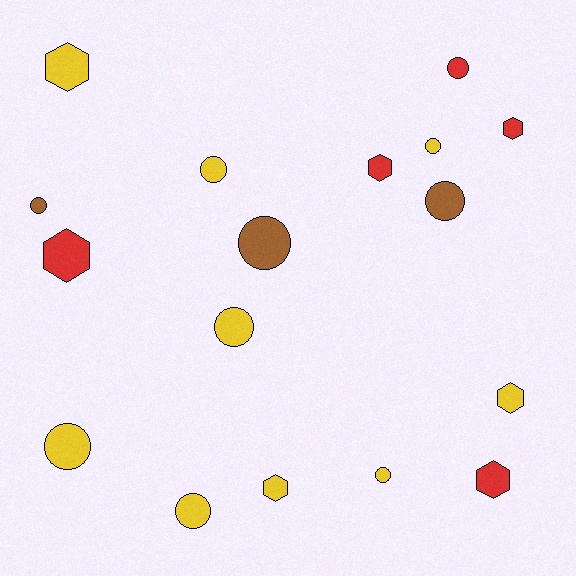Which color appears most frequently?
Yellow, with 9 objects.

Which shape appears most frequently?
Circle, with 10 objects.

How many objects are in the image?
There are 17 objects.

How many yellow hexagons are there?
There are 3 yellow hexagons.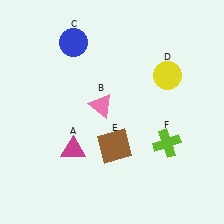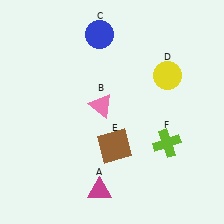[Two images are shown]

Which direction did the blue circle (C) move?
The blue circle (C) moved right.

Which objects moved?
The objects that moved are: the magenta triangle (A), the blue circle (C).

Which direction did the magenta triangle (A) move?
The magenta triangle (A) moved down.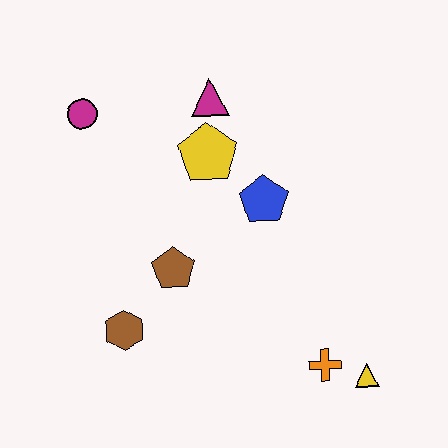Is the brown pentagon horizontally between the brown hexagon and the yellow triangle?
Yes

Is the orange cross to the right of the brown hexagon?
Yes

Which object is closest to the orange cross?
The yellow triangle is closest to the orange cross.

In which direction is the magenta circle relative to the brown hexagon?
The magenta circle is above the brown hexagon.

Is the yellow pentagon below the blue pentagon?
No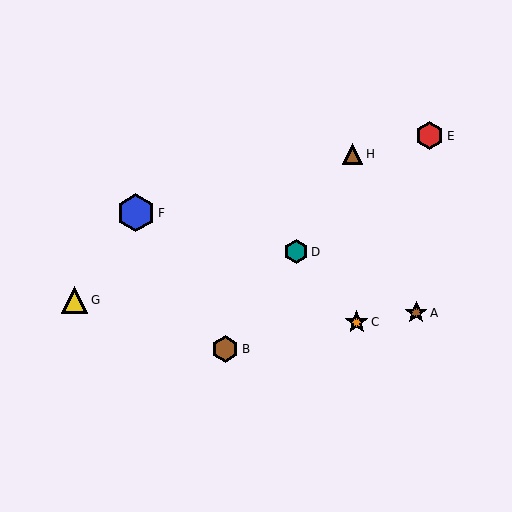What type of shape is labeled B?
Shape B is a brown hexagon.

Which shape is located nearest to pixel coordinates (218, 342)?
The brown hexagon (labeled B) at (225, 349) is nearest to that location.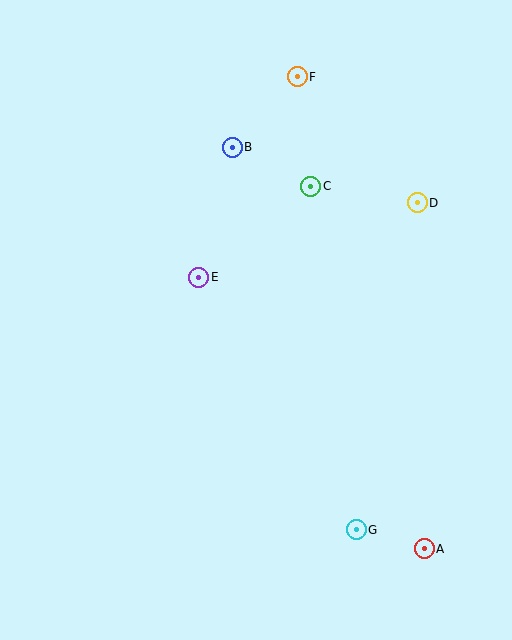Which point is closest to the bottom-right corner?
Point A is closest to the bottom-right corner.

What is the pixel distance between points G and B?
The distance between G and B is 402 pixels.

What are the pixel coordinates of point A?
Point A is at (424, 549).